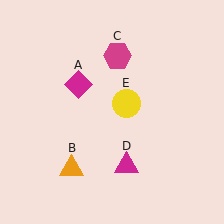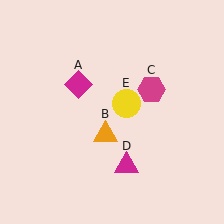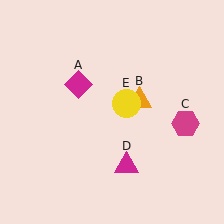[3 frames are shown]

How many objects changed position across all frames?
2 objects changed position: orange triangle (object B), magenta hexagon (object C).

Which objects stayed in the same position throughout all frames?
Magenta diamond (object A) and magenta triangle (object D) and yellow circle (object E) remained stationary.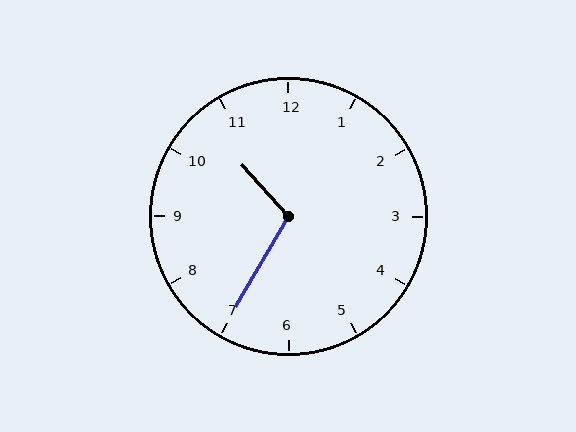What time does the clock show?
10:35.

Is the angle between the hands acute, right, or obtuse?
It is obtuse.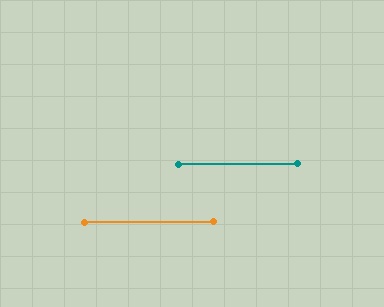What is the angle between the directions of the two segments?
Approximately 0 degrees.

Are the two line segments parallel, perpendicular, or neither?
Parallel — their directions differ by only 0.1°.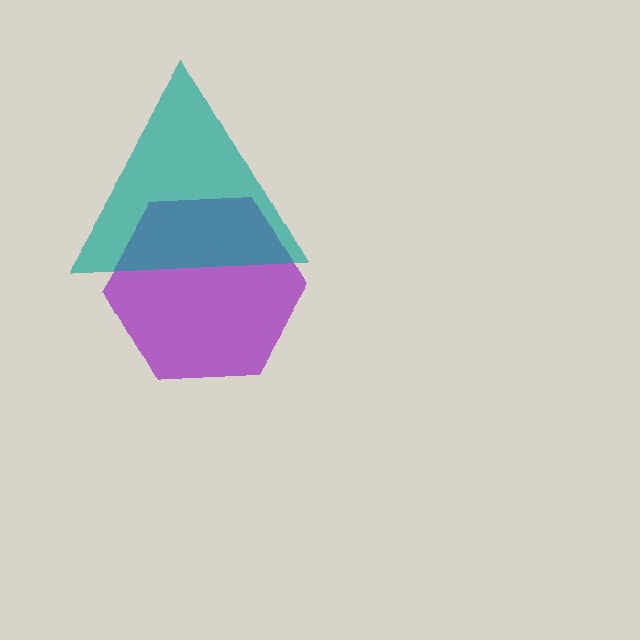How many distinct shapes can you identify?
There are 2 distinct shapes: a purple hexagon, a teal triangle.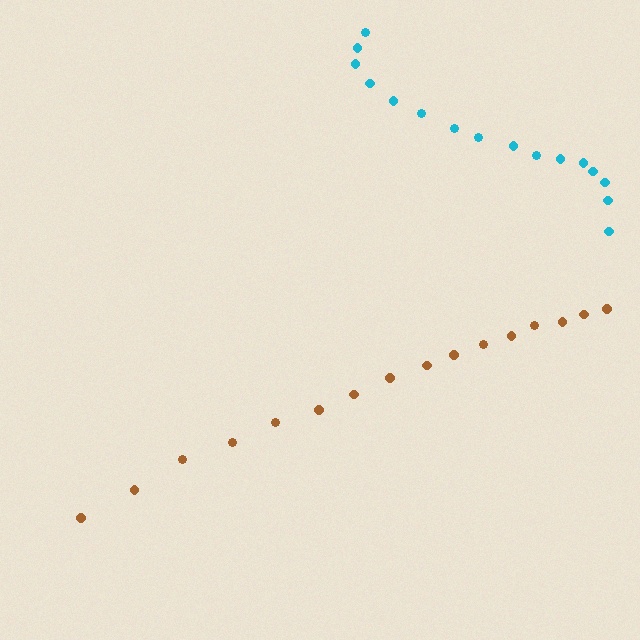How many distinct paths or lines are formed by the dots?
There are 2 distinct paths.